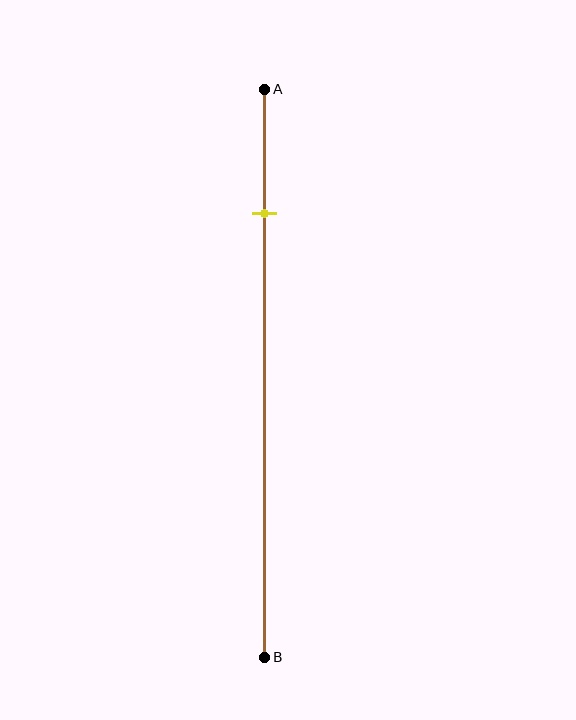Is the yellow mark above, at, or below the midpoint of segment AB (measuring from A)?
The yellow mark is above the midpoint of segment AB.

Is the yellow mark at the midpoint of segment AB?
No, the mark is at about 20% from A, not at the 50% midpoint.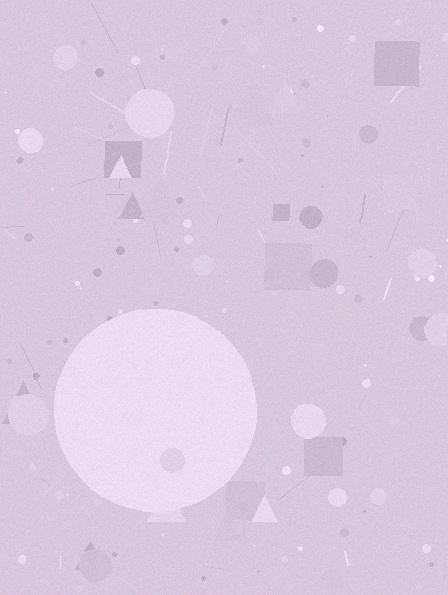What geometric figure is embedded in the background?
A circle is embedded in the background.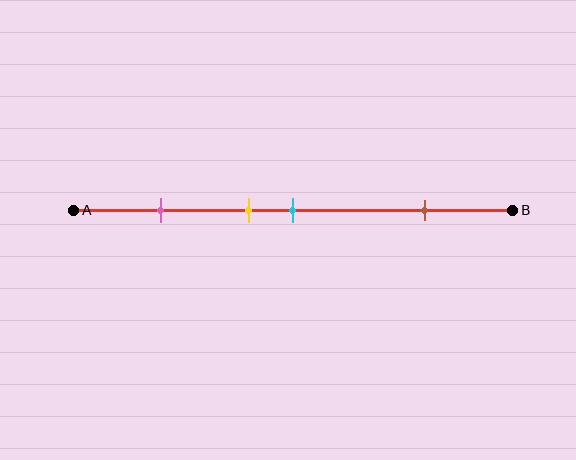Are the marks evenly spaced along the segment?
No, the marks are not evenly spaced.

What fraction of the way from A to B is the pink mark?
The pink mark is approximately 20% (0.2) of the way from A to B.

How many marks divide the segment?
There are 4 marks dividing the segment.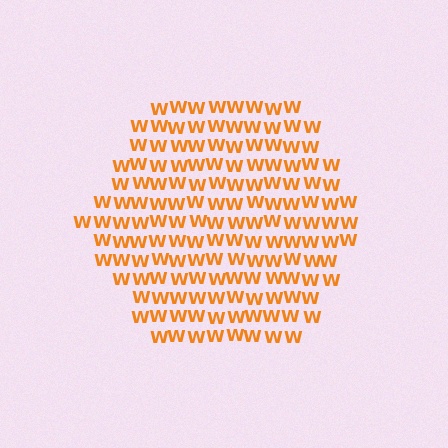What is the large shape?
The large shape is a hexagon.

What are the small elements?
The small elements are letter W's.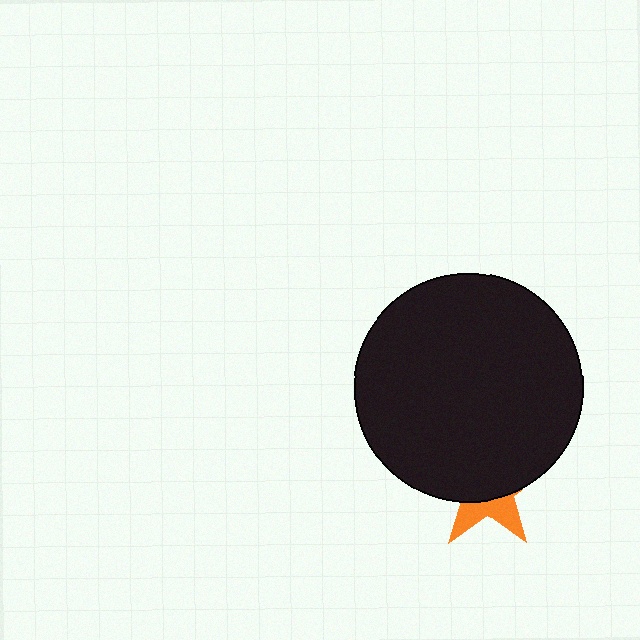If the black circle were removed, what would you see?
You would see the complete orange star.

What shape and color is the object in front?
The object in front is a black circle.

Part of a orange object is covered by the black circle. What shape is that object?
It is a star.